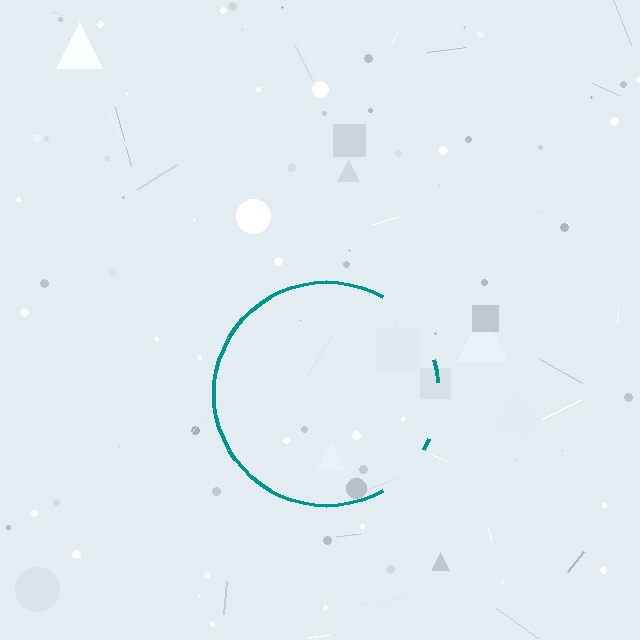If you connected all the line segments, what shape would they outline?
They would outline a circle.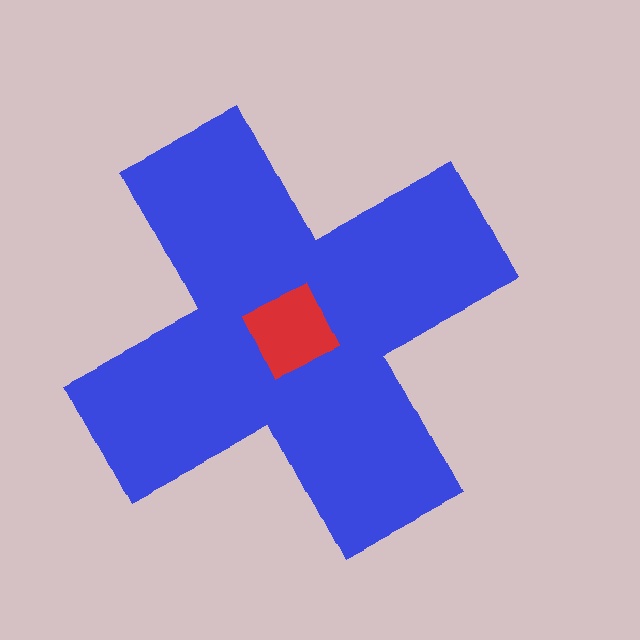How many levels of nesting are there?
2.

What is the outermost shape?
The blue cross.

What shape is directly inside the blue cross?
The red square.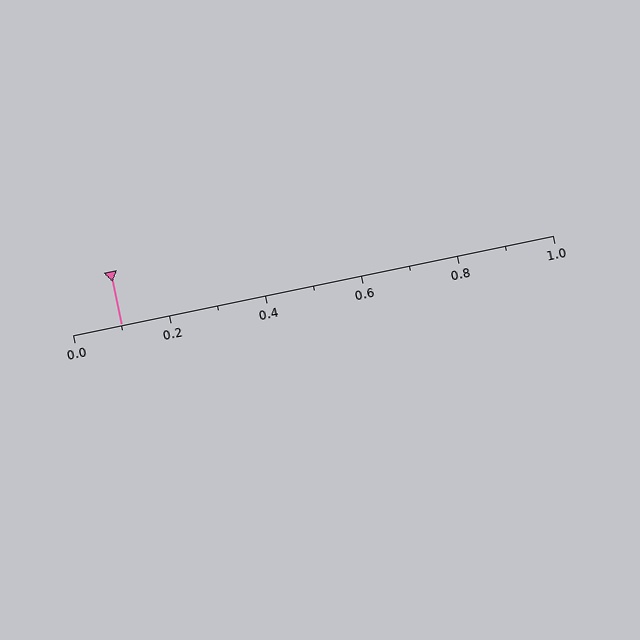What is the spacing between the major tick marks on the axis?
The major ticks are spaced 0.2 apart.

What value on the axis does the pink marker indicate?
The marker indicates approximately 0.1.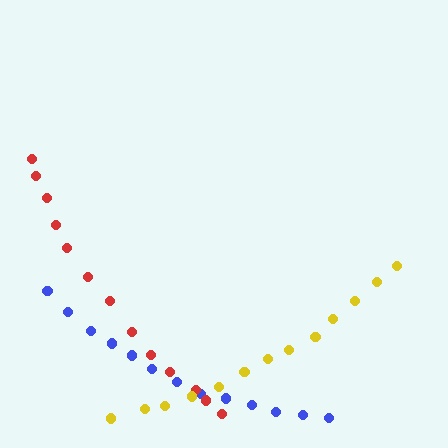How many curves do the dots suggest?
There are 3 distinct paths.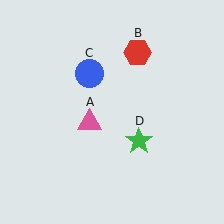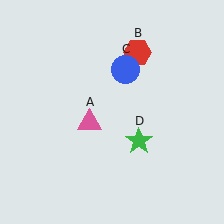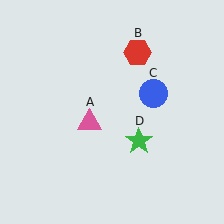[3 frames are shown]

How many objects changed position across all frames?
1 object changed position: blue circle (object C).